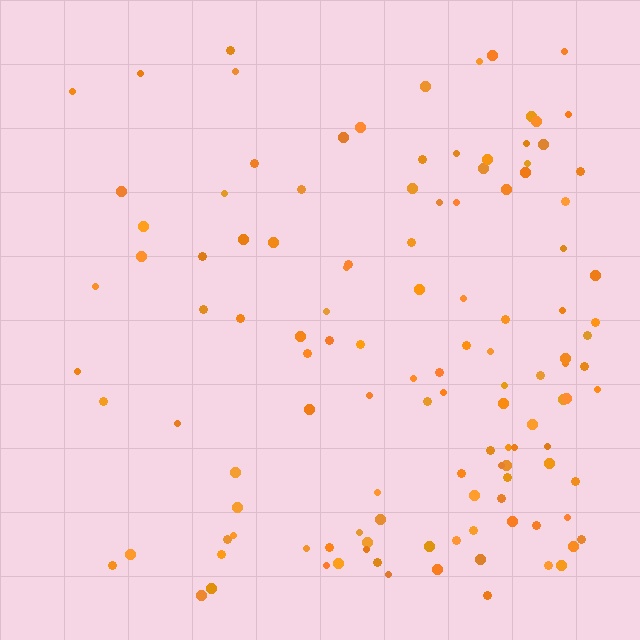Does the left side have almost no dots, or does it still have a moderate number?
Still a moderate number, just noticeably fewer than the right.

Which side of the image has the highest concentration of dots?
The right.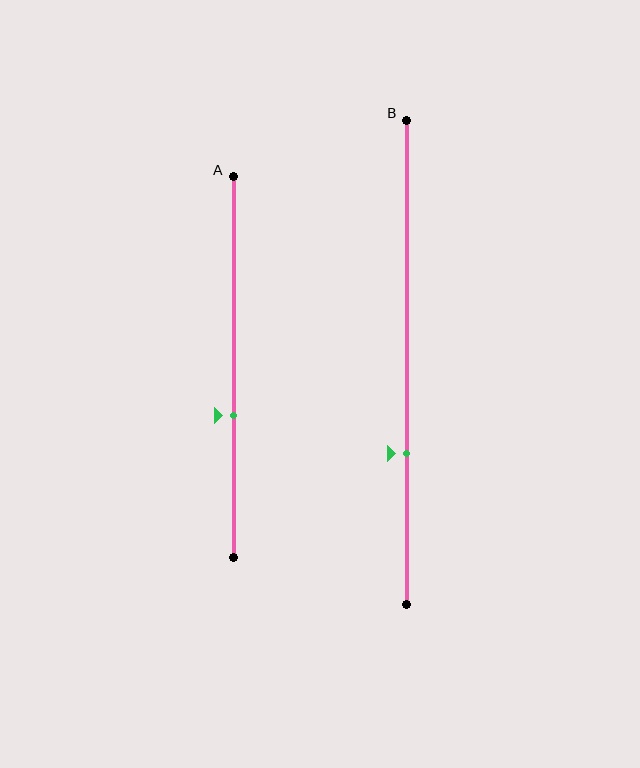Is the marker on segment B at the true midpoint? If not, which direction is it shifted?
No, the marker on segment B is shifted downward by about 19% of the segment length.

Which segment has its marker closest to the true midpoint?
Segment A has its marker closest to the true midpoint.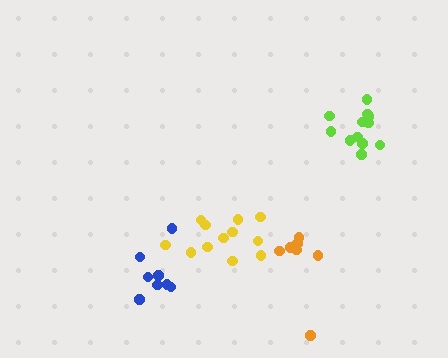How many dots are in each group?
Group 1: 8 dots, Group 2: 12 dots, Group 3: 12 dots, Group 4: 7 dots (39 total).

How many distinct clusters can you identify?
There are 4 distinct clusters.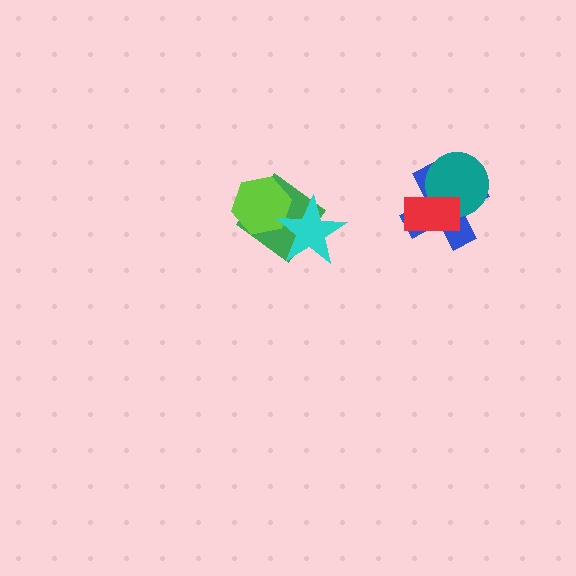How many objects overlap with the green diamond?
2 objects overlap with the green diamond.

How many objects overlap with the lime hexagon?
2 objects overlap with the lime hexagon.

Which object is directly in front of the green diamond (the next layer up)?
The lime hexagon is directly in front of the green diamond.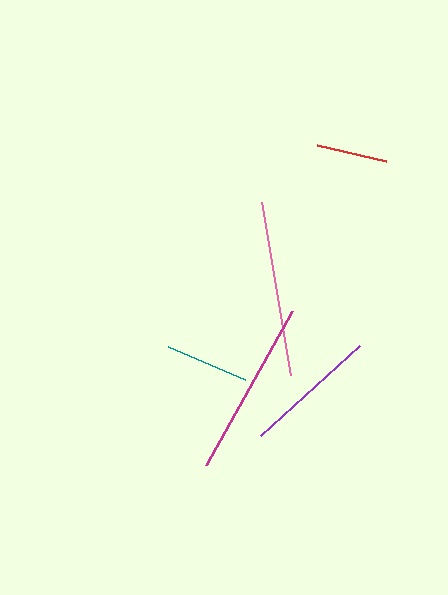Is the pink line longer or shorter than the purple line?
The pink line is longer than the purple line.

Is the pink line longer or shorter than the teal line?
The pink line is longer than the teal line.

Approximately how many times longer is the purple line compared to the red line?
The purple line is approximately 1.9 times the length of the red line.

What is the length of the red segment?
The red segment is approximately 71 pixels long.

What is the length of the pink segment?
The pink segment is approximately 175 pixels long.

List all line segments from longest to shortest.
From longest to shortest: magenta, pink, purple, teal, red.